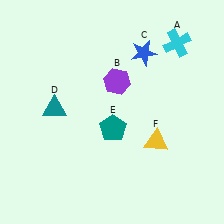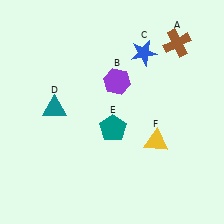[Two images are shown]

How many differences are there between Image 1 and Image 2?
There is 1 difference between the two images.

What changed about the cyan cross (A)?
In Image 1, A is cyan. In Image 2, it changed to brown.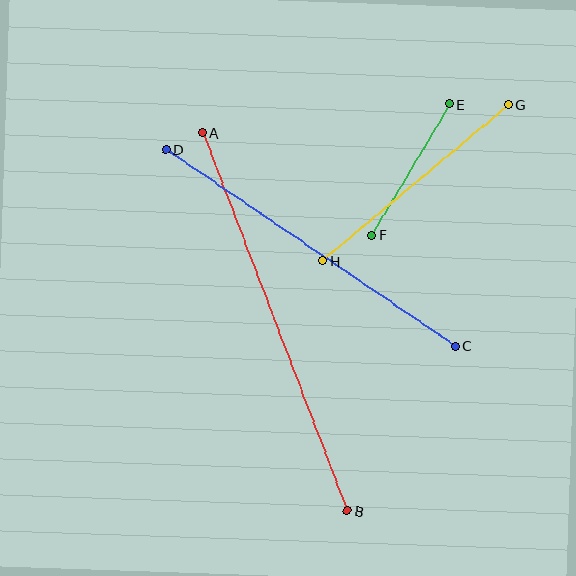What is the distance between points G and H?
The distance is approximately 243 pixels.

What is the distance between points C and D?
The distance is approximately 350 pixels.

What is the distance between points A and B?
The distance is approximately 405 pixels.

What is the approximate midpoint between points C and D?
The midpoint is at approximately (311, 248) pixels.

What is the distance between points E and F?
The distance is approximately 152 pixels.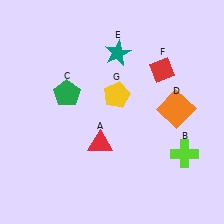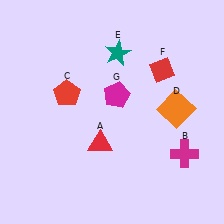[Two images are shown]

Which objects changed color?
B changed from lime to magenta. C changed from green to red. G changed from yellow to magenta.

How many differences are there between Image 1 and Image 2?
There are 3 differences between the two images.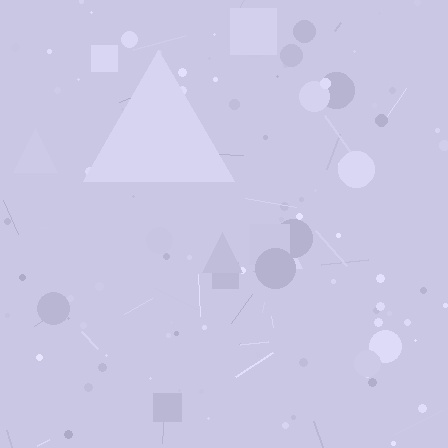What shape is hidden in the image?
A triangle is hidden in the image.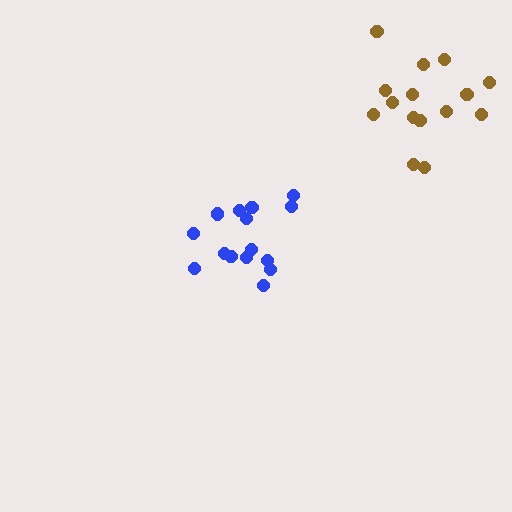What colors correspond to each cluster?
The clusters are colored: brown, blue.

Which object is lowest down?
The blue cluster is bottommost.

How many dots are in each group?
Group 1: 15 dots, Group 2: 15 dots (30 total).